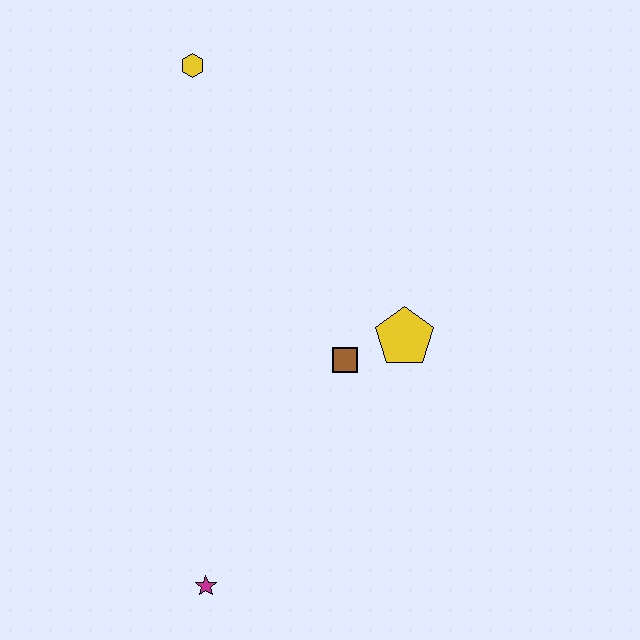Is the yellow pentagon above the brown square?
Yes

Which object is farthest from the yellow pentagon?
The yellow hexagon is farthest from the yellow pentagon.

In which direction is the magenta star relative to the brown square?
The magenta star is below the brown square.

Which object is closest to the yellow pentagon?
The brown square is closest to the yellow pentagon.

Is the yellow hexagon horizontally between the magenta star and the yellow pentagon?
No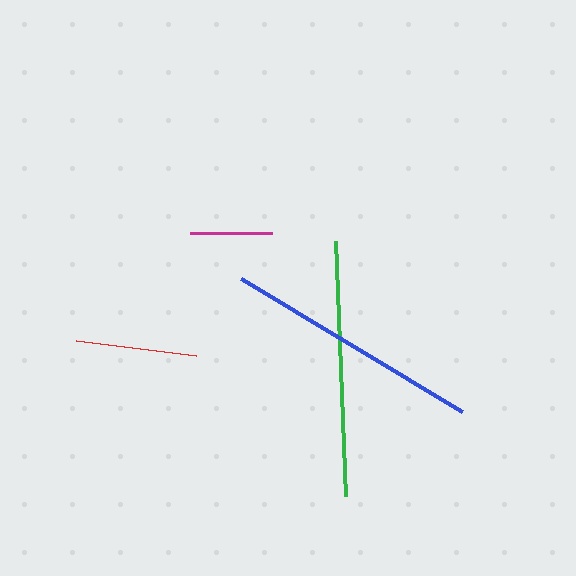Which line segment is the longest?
The blue line is the longest at approximately 258 pixels.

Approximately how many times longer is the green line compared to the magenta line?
The green line is approximately 3.1 times the length of the magenta line.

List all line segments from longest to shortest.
From longest to shortest: blue, green, red, magenta.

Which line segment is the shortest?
The magenta line is the shortest at approximately 82 pixels.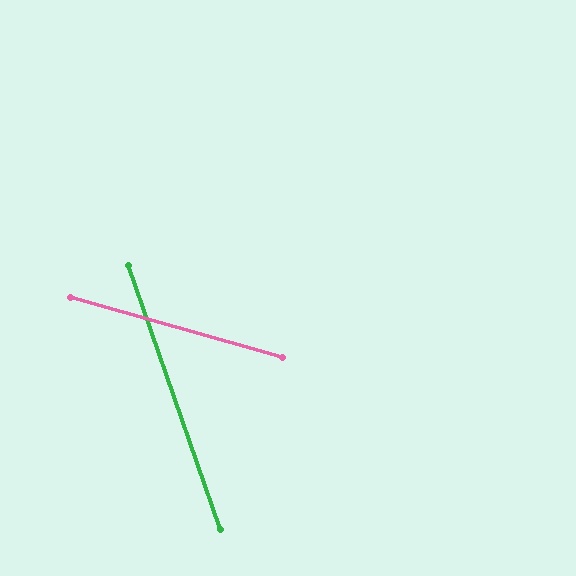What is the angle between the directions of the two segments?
Approximately 55 degrees.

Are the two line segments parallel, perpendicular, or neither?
Neither parallel nor perpendicular — they differ by about 55°.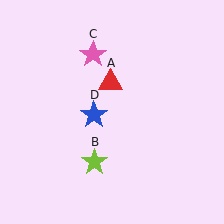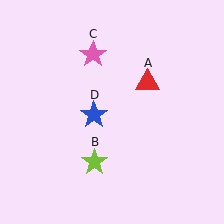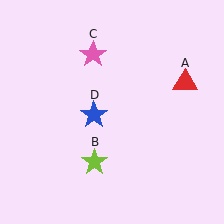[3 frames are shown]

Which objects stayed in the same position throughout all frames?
Lime star (object B) and pink star (object C) and blue star (object D) remained stationary.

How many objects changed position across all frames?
1 object changed position: red triangle (object A).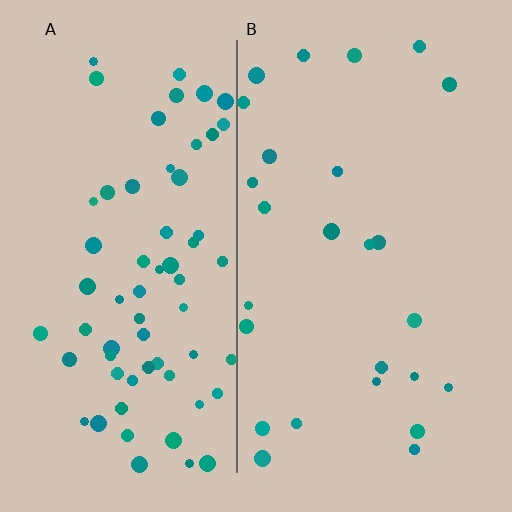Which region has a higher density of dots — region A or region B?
A (the left).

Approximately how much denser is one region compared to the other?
Approximately 2.5× — region A over region B.